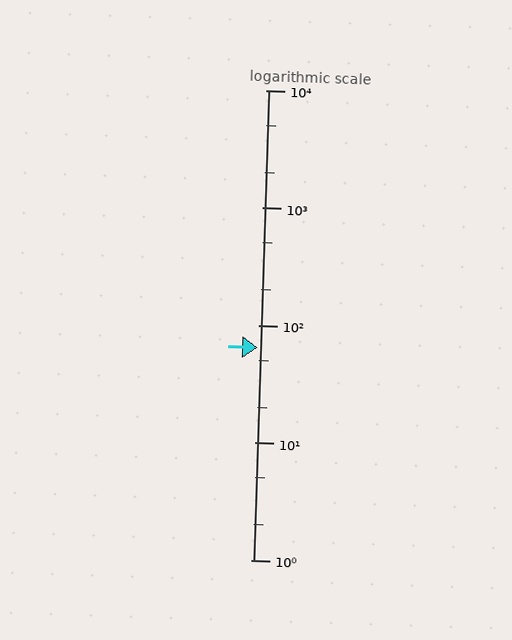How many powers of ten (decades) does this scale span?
The scale spans 4 decades, from 1 to 10000.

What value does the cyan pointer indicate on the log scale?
The pointer indicates approximately 64.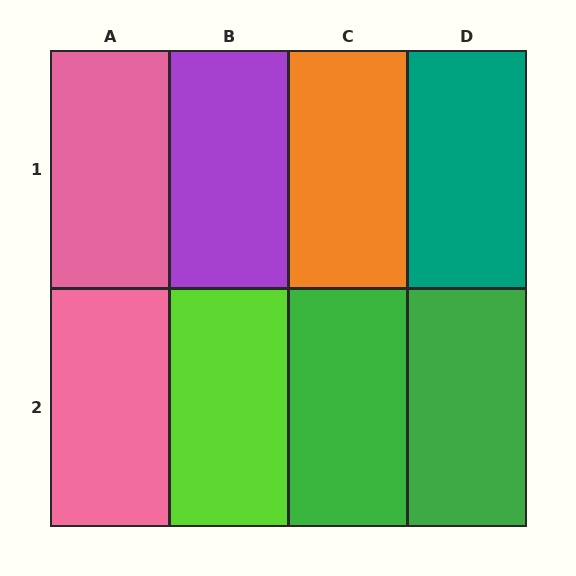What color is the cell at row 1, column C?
Orange.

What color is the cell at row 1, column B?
Purple.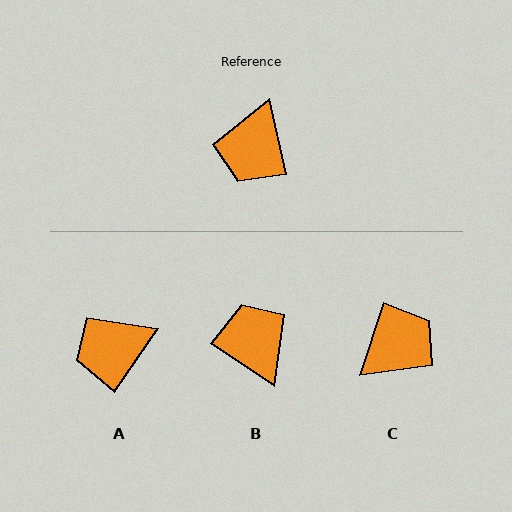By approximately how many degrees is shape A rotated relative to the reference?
Approximately 47 degrees clockwise.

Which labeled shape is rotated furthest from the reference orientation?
C, about 149 degrees away.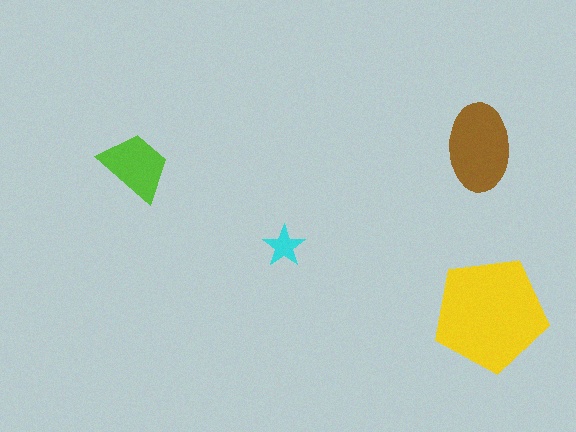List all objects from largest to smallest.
The yellow pentagon, the brown ellipse, the lime trapezoid, the cyan star.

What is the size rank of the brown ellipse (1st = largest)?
2nd.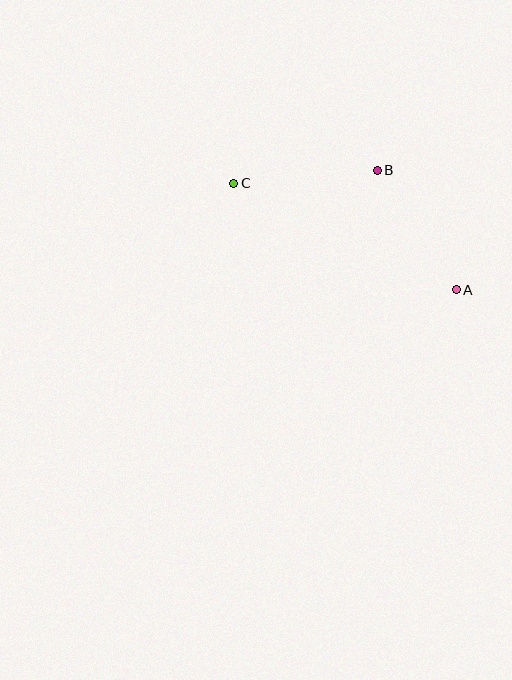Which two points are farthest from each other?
Points A and C are farthest from each other.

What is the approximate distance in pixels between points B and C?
The distance between B and C is approximately 144 pixels.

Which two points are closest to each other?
Points A and B are closest to each other.